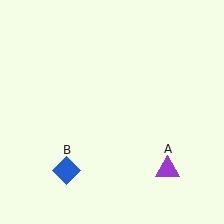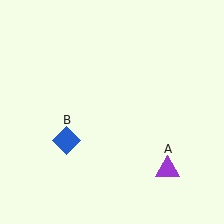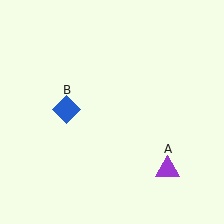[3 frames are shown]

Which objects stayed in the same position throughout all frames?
Purple triangle (object A) remained stationary.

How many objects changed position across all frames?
1 object changed position: blue diamond (object B).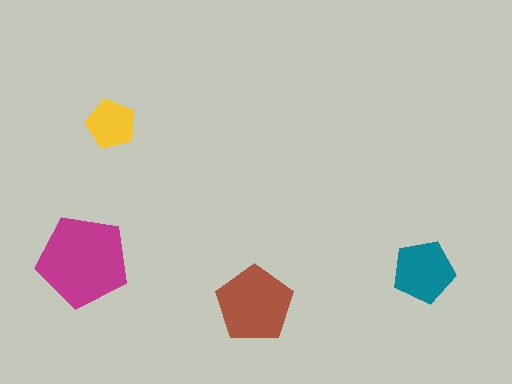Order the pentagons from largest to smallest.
the magenta one, the brown one, the teal one, the yellow one.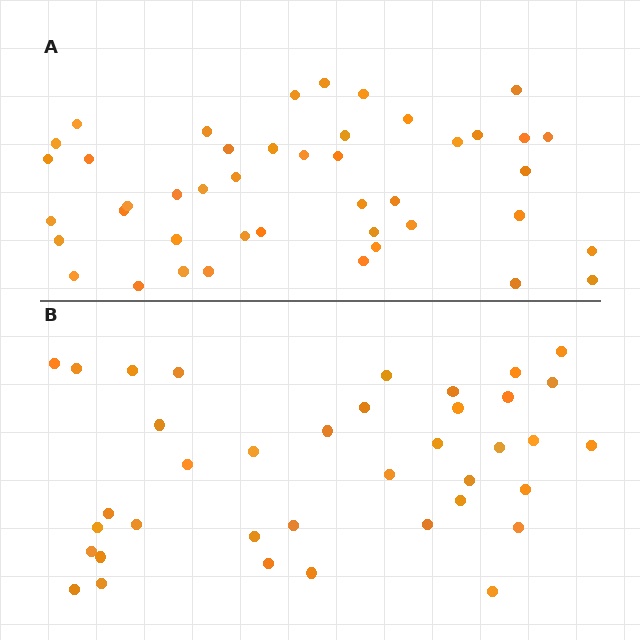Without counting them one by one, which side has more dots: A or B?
Region A (the top region) has more dots.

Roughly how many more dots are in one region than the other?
Region A has about 6 more dots than region B.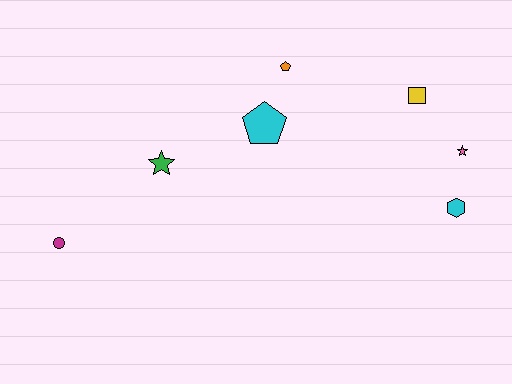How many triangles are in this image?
There are no triangles.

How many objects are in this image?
There are 7 objects.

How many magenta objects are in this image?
There is 1 magenta object.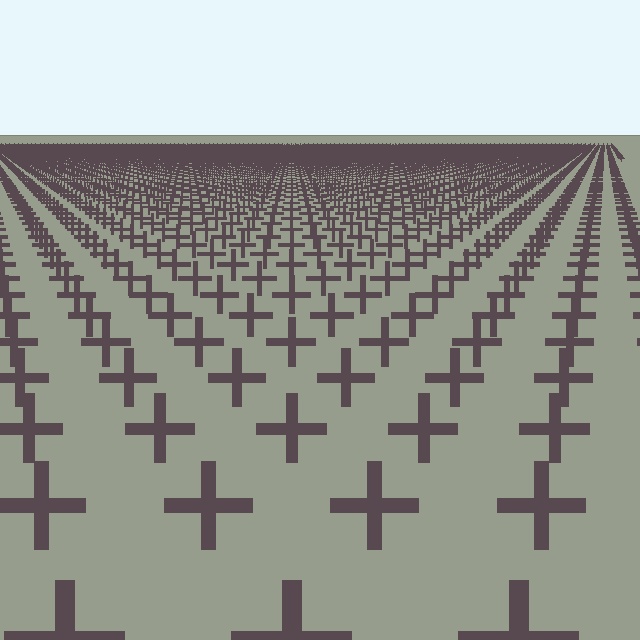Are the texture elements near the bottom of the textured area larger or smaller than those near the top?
Larger. Near the bottom, elements are closer to the viewer and appear at a bigger on-screen size.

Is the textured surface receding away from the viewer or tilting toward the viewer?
The surface is receding away from the viewer. Texture elements get smaller and denser toward the top.